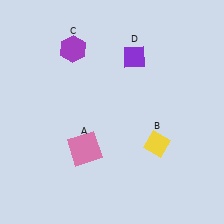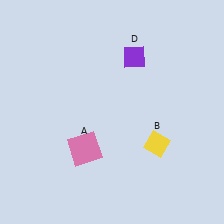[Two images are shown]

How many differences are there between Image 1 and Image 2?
There is 1 difference between the two images.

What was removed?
The purple hexagon (C) was removed in Image 2.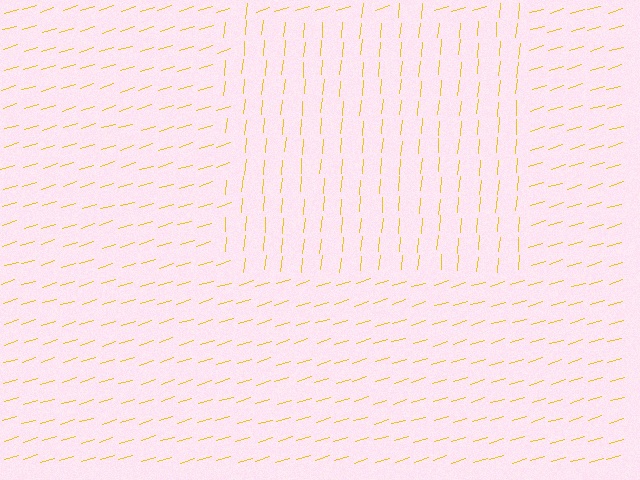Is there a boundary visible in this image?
Yes, there is a texture boundary formed by a change in line orientation.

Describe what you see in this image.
The image is filled with small yellow line segments. A rectangle region in the image has lines oriented differently from the surrounding lines, creating a visible texture boundary.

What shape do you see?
I see a rectangle.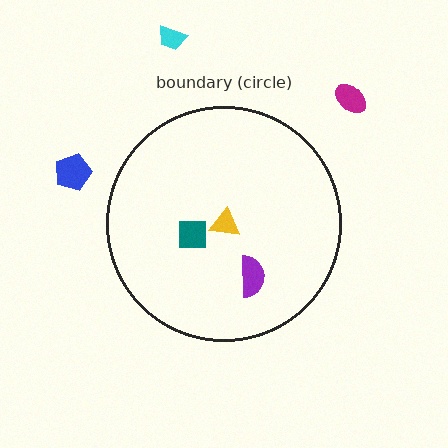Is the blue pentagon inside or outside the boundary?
Outside.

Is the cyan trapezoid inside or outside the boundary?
Outside.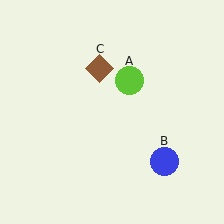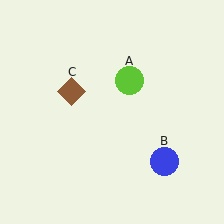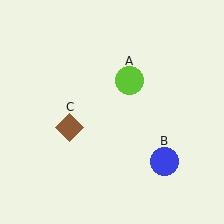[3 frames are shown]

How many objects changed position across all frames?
1 object changed position: brown diamond (object C).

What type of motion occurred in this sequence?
The brown diamond (object C) rotated counterclockwise around the center of the scene.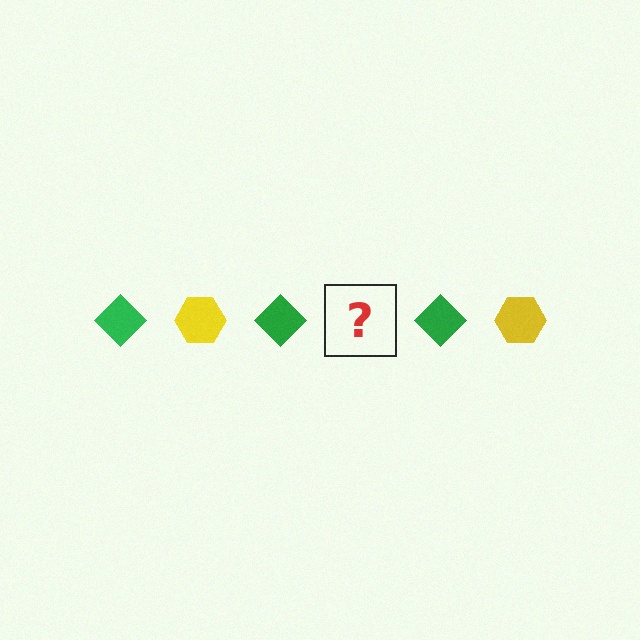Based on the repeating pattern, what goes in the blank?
The blank should be a yellow hexagon.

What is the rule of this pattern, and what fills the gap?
The rule is that the pattern alternates between green diamond and yellow hexagon. The gap should be filled with a yellow hexagon.